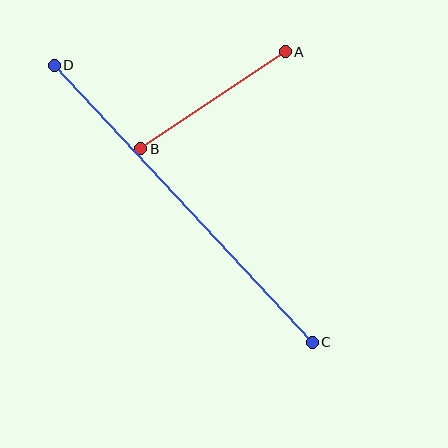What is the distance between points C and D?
The distance is approximately 378 pixels.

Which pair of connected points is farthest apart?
Points C and D are farthest apart.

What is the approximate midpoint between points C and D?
The midpoint is at approximately (183, 204) pixels.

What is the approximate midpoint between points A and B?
The midpoint is at approximately (213, 100) pixels.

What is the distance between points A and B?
The distance is approximately 174 pixels.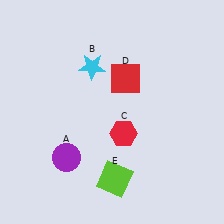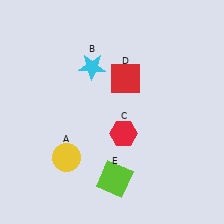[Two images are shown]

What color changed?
The circle (A) changed from purple in Image 1 to yellow in Image 2.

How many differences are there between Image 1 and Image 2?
There is 1 difference between the two images.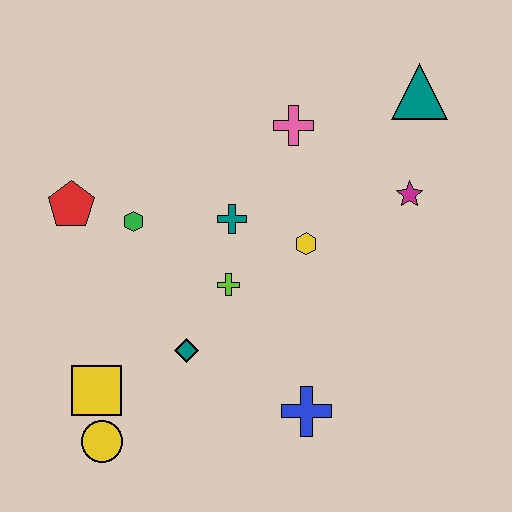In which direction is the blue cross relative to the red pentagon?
The blue cross is to the right of the red pentagon.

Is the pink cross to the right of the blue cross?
No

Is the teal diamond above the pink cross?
No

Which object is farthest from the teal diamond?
The teal triangle is farthest from the teal diamond.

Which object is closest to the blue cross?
The teal diamond is closest to the blue cross.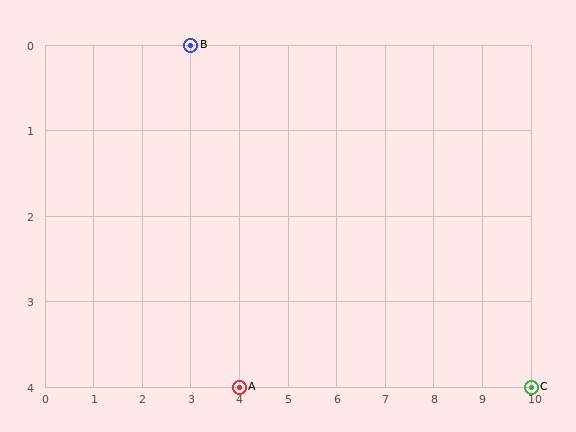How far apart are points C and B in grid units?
Points C and B are 7 columns and 4 rows apart (about 8.1 grid units diagonally).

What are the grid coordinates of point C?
Point C is at grid coordinates (10, 4).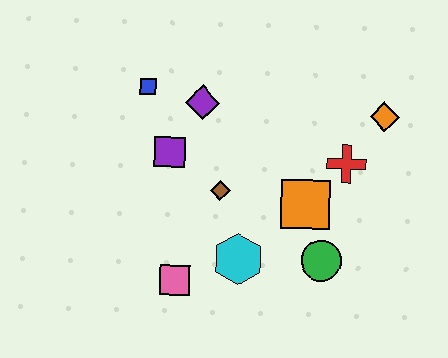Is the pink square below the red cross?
Yes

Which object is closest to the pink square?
The cyan hexagon is closest to the pink square.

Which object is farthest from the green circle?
The blue square is farthest from the green circle.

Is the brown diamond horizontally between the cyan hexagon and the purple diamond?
Yes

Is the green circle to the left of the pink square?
No